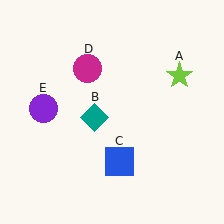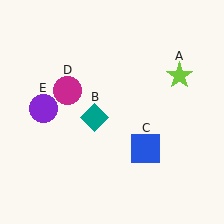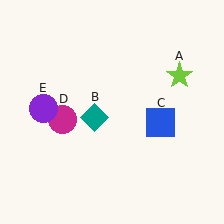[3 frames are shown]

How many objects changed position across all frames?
2 objects changed position: blue square (object C), magenta circle (object D).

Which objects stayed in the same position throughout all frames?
Lime star (object A) and teal diamond (object B) and purple circle (object E) remained stationary.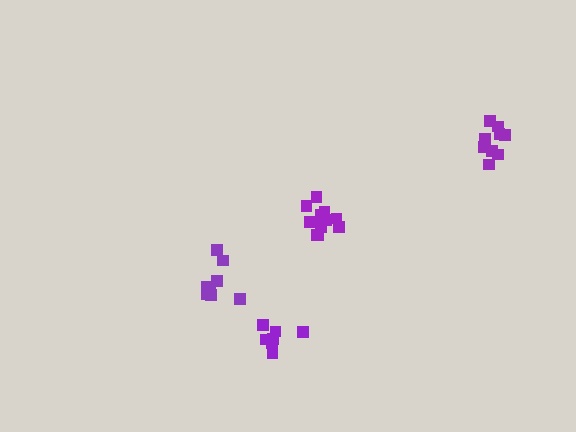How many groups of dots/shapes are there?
There are 4 groups.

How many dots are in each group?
Group 1: 8 dots, Group 2: 9 dots, Group 3: 7 dots, Group 4: 12 dots (36 total).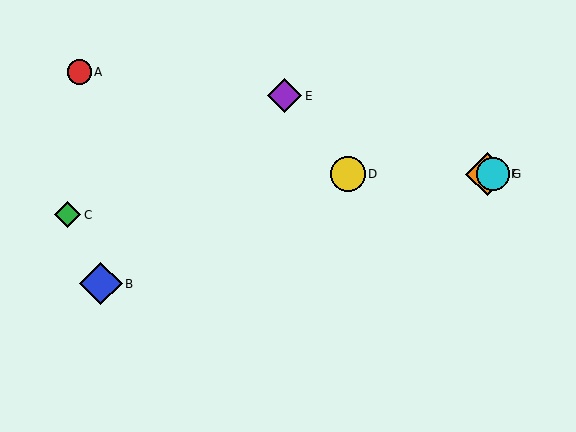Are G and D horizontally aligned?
Yes, both are at y≈174.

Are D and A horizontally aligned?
No, D is at y≈174 and A is at y≈72.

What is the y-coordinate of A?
Object A is at y≈72.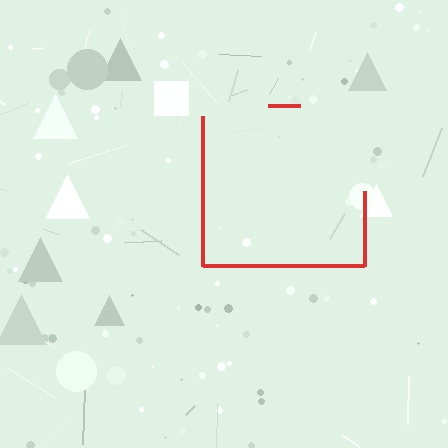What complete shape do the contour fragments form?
The contour fragments form a square.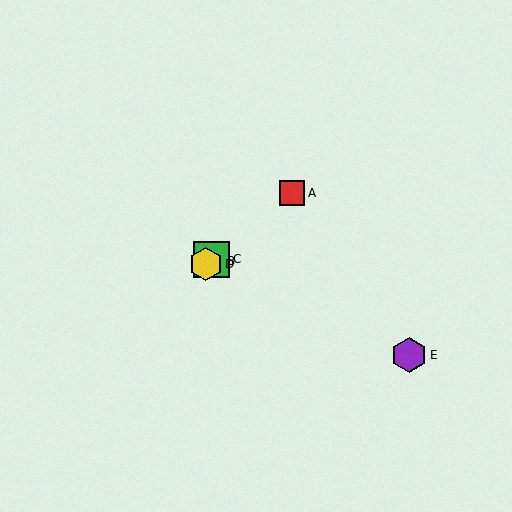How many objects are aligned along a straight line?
4 objects (A, B, C, D) are aligned along a straight line.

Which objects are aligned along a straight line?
Objects A, B, C, D are aligned along a straight line.